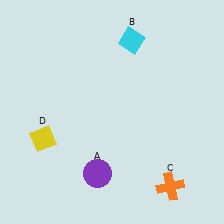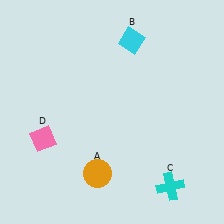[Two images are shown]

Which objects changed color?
A changed from purple to orange. C changed from orange to cyan. D changed from yellow to pink.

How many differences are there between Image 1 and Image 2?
There are 3 differences between the two images.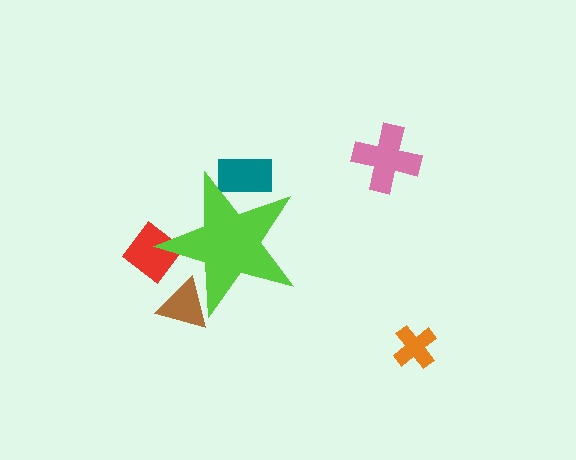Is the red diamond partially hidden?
Yes, the red diamond is partially hidden behind the lime star.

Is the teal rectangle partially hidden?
Yes, the teal rectangle is partially hidden behind the lime star.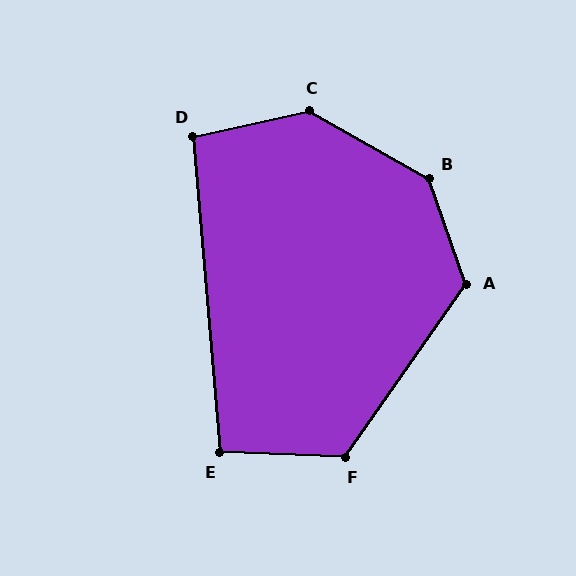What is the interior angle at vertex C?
Approximately 138 degrees (obtuse).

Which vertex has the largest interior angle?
B, at approximately 139 degrees.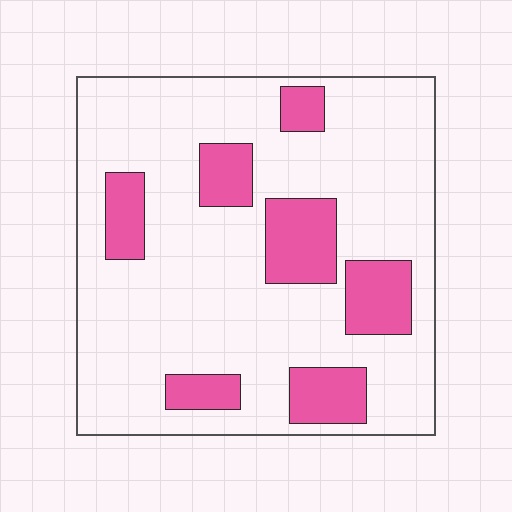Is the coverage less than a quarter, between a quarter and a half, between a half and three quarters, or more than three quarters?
Less than a quarter.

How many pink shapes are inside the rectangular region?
7.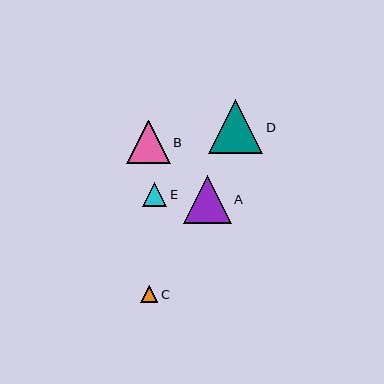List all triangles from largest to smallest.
From largest to smallest: D, A, B, E, C.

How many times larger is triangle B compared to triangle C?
Triangle B is approximately 2.5 times the size of triangle C.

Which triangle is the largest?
Triangle D is the largest with a size of approximately 54 pixels.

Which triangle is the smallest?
Triangle C is the smallest with a size of approximately 17 pixels.